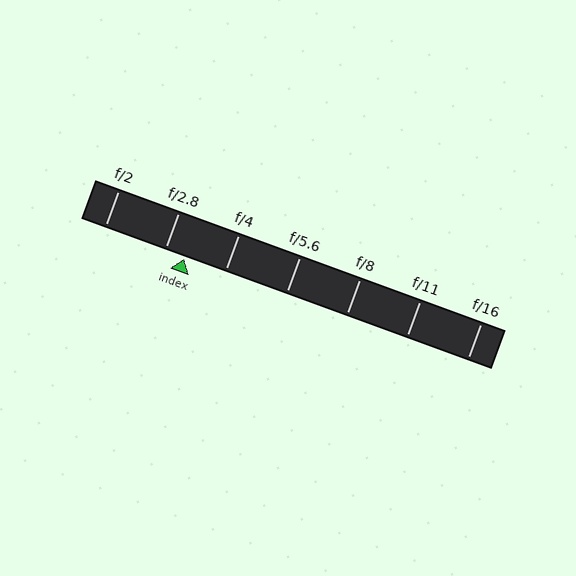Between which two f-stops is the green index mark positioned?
The index mark is between f/2.8 and f/4.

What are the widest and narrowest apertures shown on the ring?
The widest aperture shown is f/2 and the narrowest is f/16.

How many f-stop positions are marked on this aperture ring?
There are 7 f-stop positions marked.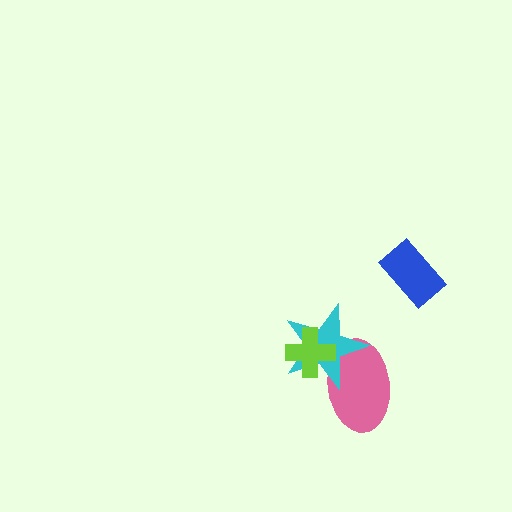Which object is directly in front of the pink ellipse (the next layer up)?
The cyan star is directly in front of the pink ellipse.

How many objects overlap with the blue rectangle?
0 objects overlap with the blue rectangle.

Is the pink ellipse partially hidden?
Yes, it is partially covered by another shape.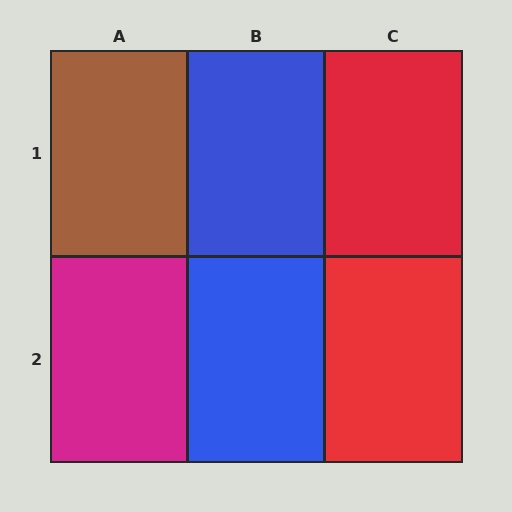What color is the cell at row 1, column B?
Blue.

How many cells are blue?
2 cells are blue.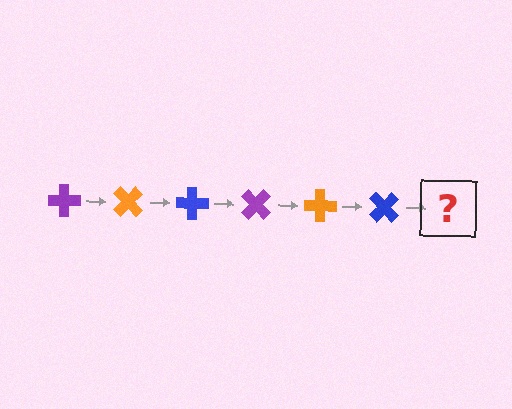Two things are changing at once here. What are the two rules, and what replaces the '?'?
The two rules are that it rotates 45 degrees each step and the color cycles through purple, orange, and blue. The '?' should be a purple cross, rotated 270 degrees from the start.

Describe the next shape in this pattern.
It should be a purple cross, rotated 270 degrees from the start.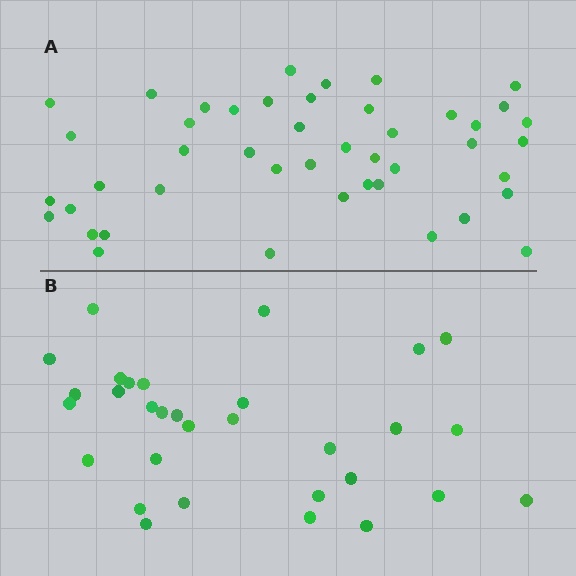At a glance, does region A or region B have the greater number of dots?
Region A (the top region) has more dots.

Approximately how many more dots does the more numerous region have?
Region A has approximately 15 more dots than region B.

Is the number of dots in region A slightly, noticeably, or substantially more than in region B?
Region A has substantially more. The ratio is roughly 1.5 to 1.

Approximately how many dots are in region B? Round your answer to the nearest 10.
About 30 dots. (The exact count is 31, which rounds to 30.)